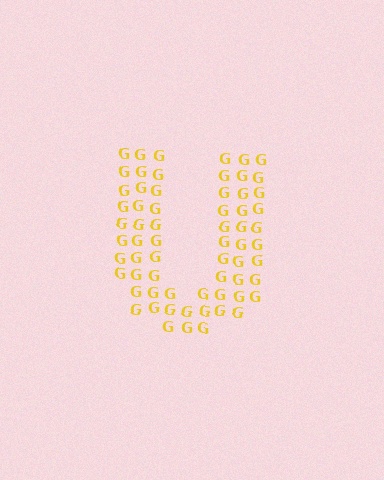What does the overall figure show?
The overall figure shows the letter U.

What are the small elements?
The small elements are letter G's.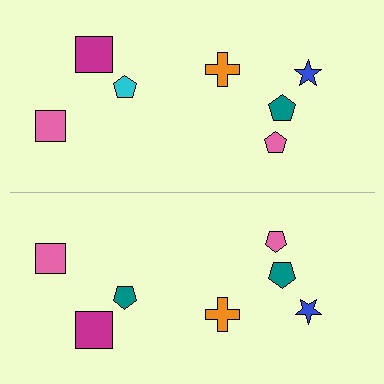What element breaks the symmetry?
The teal pentagon on the bottom side breaks the symmetry — its mirror counterpart is cyan.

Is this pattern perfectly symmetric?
No, the pattern is not perfectly symmetric. The teal pentagon on the bottom side breaks the symmetry — its mirror counterpart is cyan.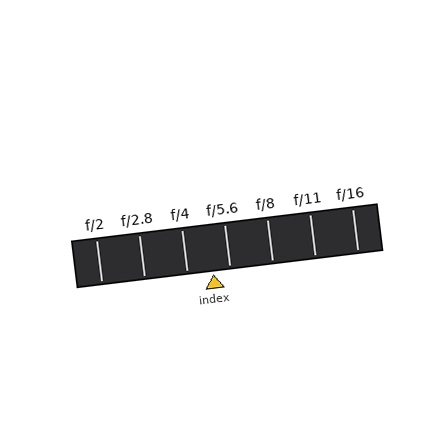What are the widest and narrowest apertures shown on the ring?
The widest aperture shown is f/2 and the narrowest is f/16.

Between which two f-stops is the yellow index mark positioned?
The index mark is between f/4 and f/5.6.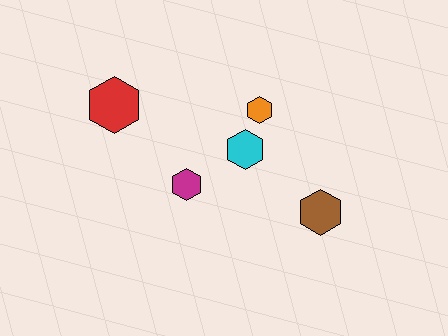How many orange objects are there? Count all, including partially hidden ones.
There is 1 orange object.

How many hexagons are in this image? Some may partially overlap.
There are 5 hexagons.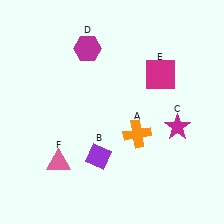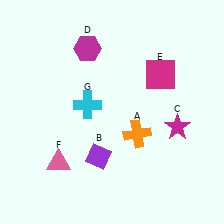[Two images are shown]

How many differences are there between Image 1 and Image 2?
There is 1 difference between the two images.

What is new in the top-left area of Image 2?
A cyan cross (G) was added in the top-left area of Image 2.